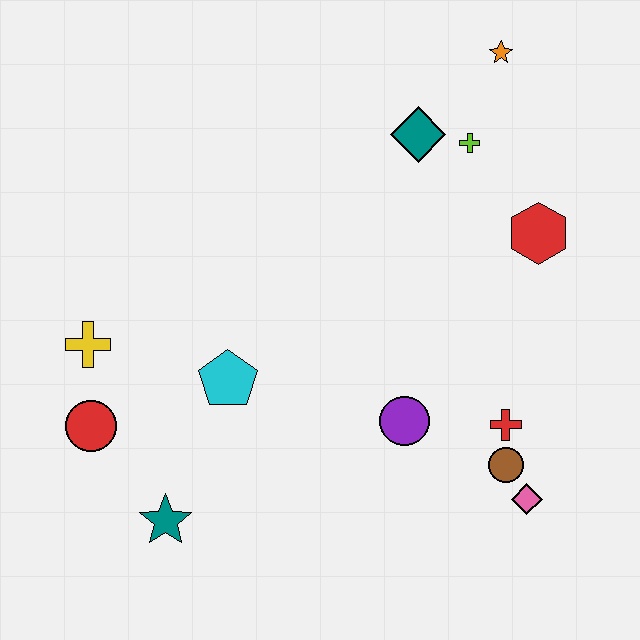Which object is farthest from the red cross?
The yellow cross is farthest from the red cross.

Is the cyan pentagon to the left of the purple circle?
Yes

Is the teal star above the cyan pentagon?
No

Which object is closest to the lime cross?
The teal diamond is closest to the lime cross.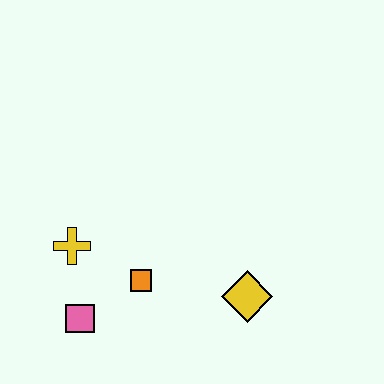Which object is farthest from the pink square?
The yellow diamond is farthest from the pink square.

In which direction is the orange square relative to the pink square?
The orange square is to the right of the pink square.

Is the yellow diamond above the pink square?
Yes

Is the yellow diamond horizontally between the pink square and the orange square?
No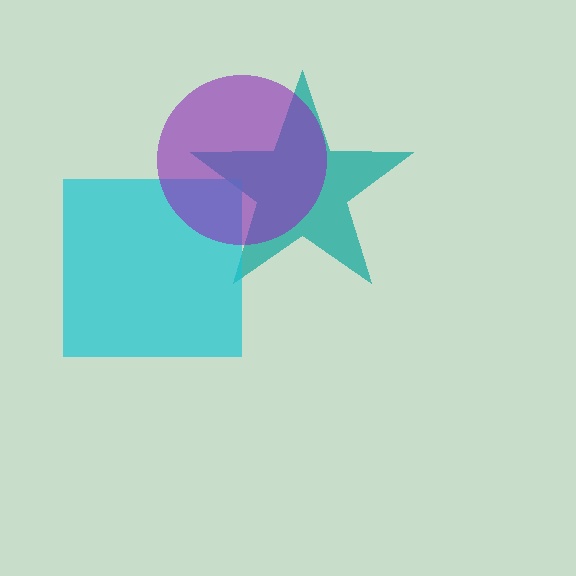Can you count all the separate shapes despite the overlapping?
Yes, there are 3 separate shapes.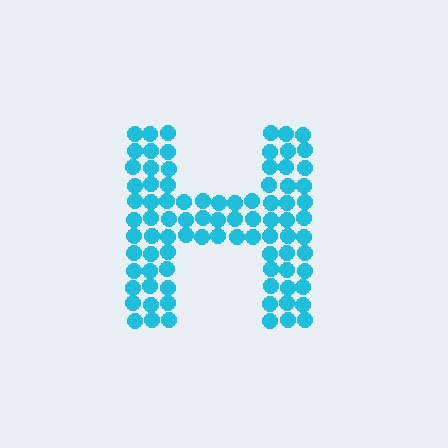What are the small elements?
The small elements are circles.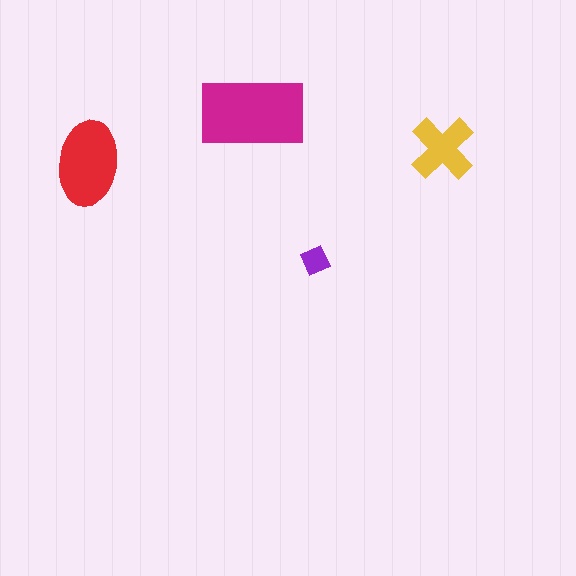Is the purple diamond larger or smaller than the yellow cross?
Smaller.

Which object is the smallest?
The purple diamond.